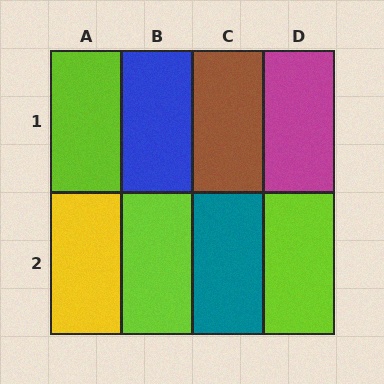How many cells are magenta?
1 cell is magenta.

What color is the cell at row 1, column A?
Lime.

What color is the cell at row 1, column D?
Magenta.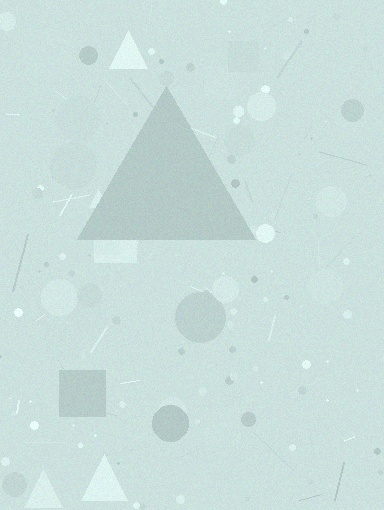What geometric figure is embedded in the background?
A triangle is embedded in the background.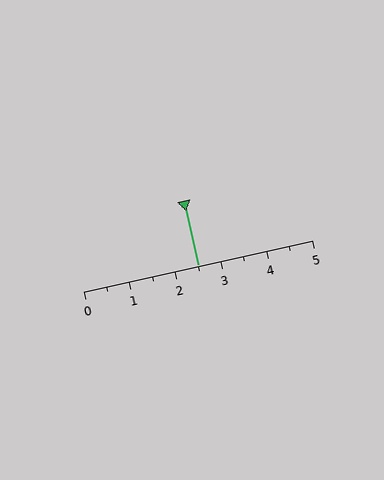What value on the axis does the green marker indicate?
The marker indicates approximately 2.5.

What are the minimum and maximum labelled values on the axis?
The axis runs from 0 to 5.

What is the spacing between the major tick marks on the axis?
The major ticks are spaced 1 apart.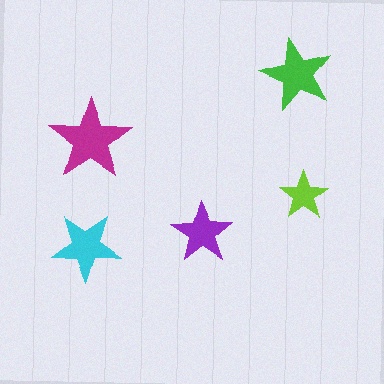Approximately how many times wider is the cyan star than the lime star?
About 1.5 times wider.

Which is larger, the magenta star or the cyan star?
The magenta one.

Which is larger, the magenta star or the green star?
The magenta one.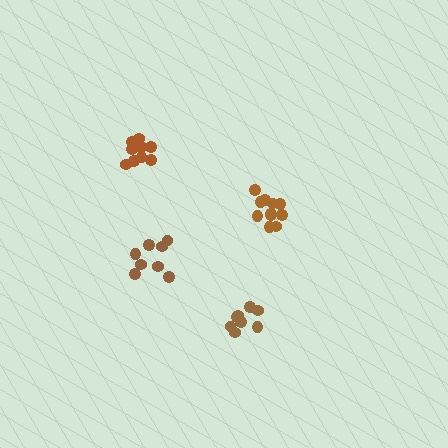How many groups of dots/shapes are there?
There are 4 groups.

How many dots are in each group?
Group 1: 9 dots, Group 2: 11 dots, Group 3: 8 dots, Group 4: 8 dots (36 total).